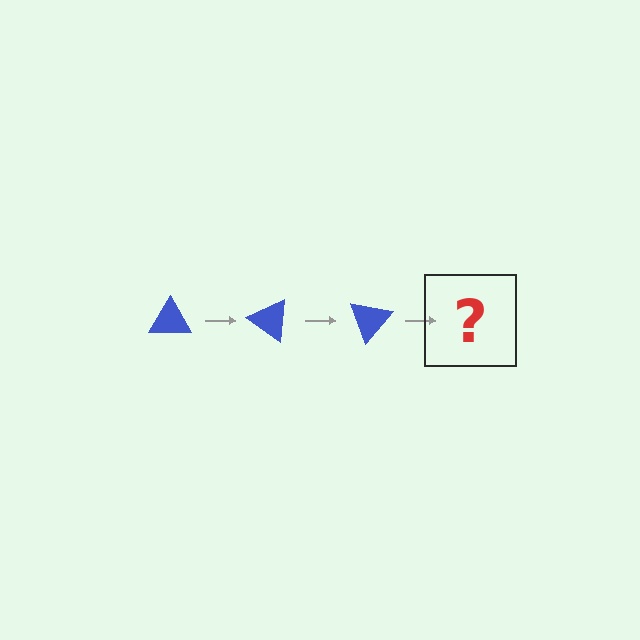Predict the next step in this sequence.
The next step is a blue triangle rotated 105 degrees.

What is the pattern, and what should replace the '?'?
The pattern is that the triangle rotates 35 degrees each step. The '?' should be a blue triangle rotated 105 degrees.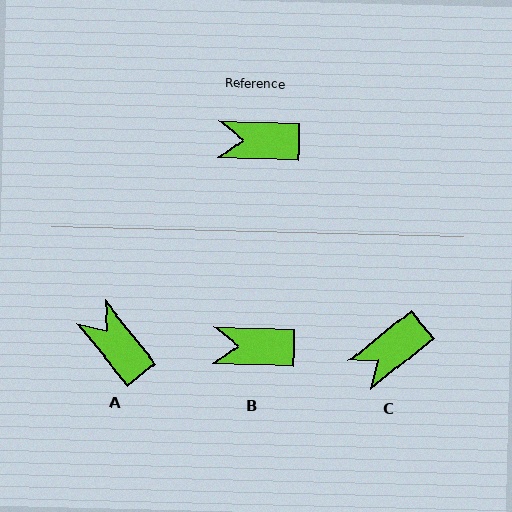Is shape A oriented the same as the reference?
No, it is off by about 49 degrees.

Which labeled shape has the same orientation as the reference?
B.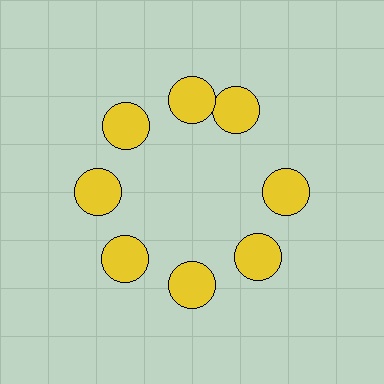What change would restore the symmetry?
The symmetry would be restored by rotating it back into even spacing with its neighbors so that all 8 circles sit at equal angles and equal distance from the center.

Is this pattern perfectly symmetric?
No. The 8 yellow circles are arranged in a ring, but one element near the 2 o'clock position is rotated out of alignment along the ring, breaking the 8-fold rotational symmetry.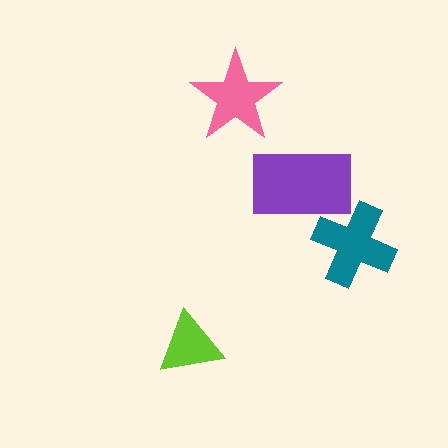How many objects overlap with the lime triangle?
0 objects overlap with the lime triangle.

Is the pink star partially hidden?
No, no other shape covers it.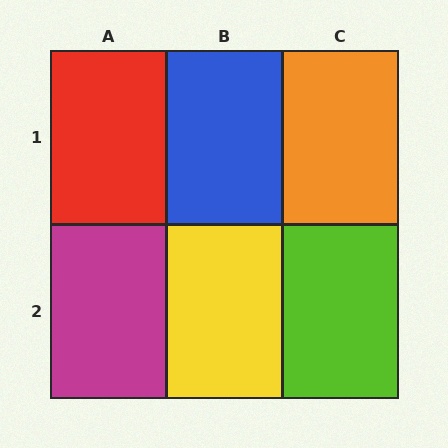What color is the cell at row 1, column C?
Orange.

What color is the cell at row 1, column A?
Red.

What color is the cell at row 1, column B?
Blue.